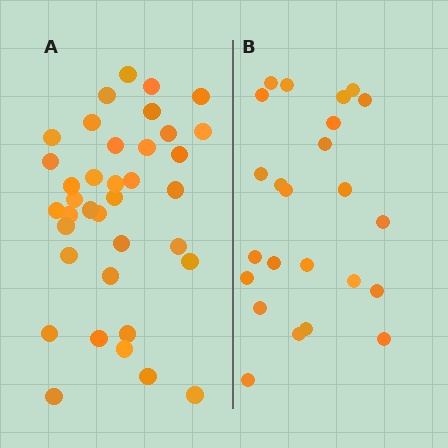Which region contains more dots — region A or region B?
Region A (the left region) has more dots.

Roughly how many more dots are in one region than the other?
Region A has approximately 15 more dots than region B.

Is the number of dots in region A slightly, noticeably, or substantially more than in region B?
Region A has substantially more. The ratio is roughly 1.5 to 1.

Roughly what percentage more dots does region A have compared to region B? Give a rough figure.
About 55% more.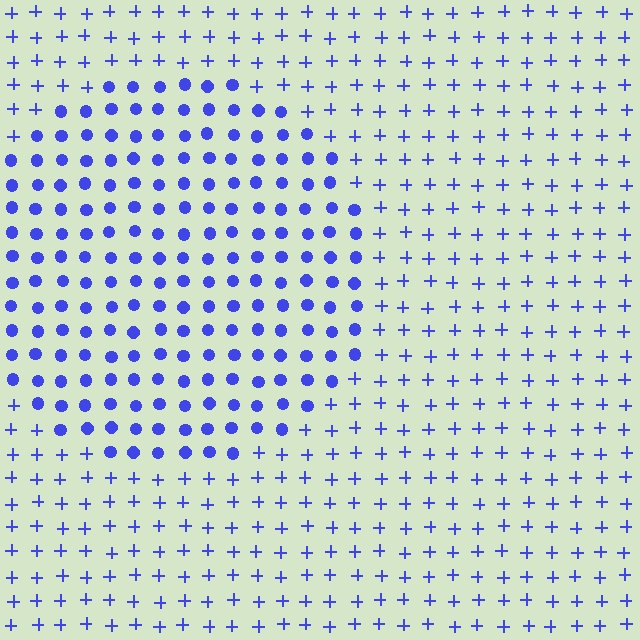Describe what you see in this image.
The image is filled with small blue elements arranged in a uniform grid. A circle-shaped region contains circles, while the surrounding area contains plus signs. The boundary is defined purely by the change in element shape.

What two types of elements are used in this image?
The image uses circles inside the circle region and plus signs outside it.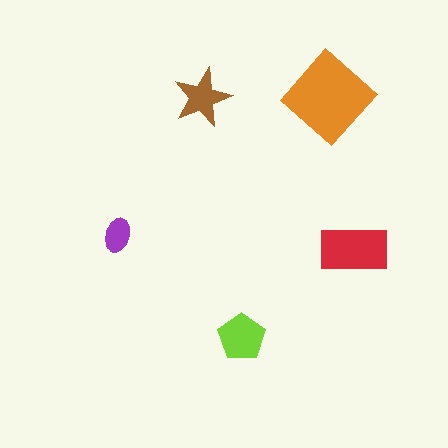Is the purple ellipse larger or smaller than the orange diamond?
Smaller.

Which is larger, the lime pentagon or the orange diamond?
The orange diamond.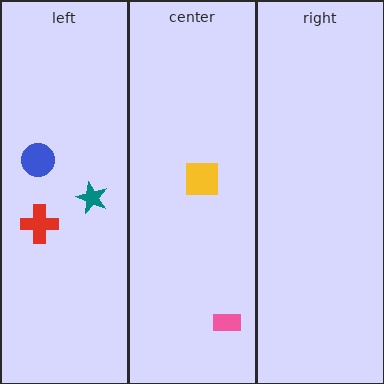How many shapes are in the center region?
2.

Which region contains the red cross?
The left region.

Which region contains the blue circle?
The left region.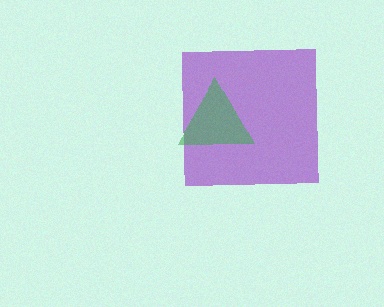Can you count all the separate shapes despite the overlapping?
Yes, there are 2 separate shapes.